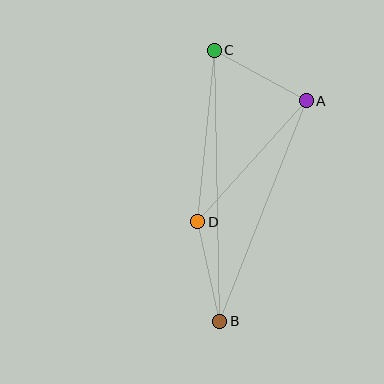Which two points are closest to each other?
Points B and D are closest to each other.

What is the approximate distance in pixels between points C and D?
The distance between C and D is approximately 172 pixels.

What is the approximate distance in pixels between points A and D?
The distance between A and D is approximately 162 pixels.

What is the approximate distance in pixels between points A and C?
The distance between A and C is approximately 105 pixels.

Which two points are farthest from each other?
Points B and C are farthest from each other.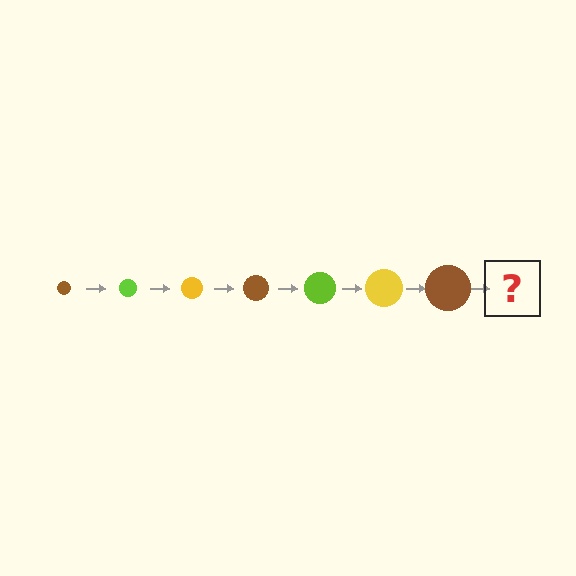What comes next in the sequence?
The next element should be a lime circle, larger than the previous one.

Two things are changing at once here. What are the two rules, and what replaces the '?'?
The two rules are that the circle grows larger each step and the color cycles through brown, lime, and yellow. The '?' should be a lime circle, larger than the previous one.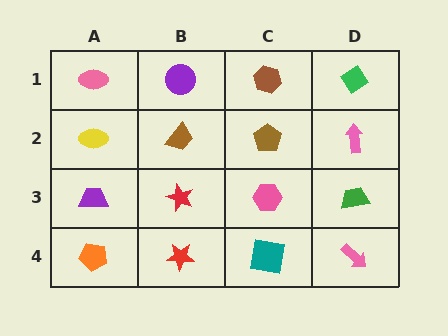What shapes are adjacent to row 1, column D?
A pink arrow (row 2, column D), a brown hexagon (row 1, column C).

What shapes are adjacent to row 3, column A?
A yellow ellipse (row 2, column A), an orange pentagon (row 4, column A), a red star (row 3, column B).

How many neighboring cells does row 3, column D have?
3.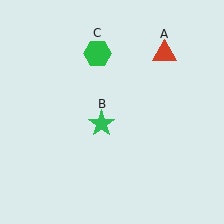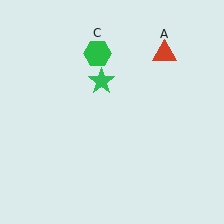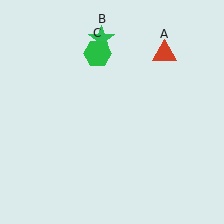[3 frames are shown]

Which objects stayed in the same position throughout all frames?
Red triangle (object A) and green hexagon (object C) remained stationary.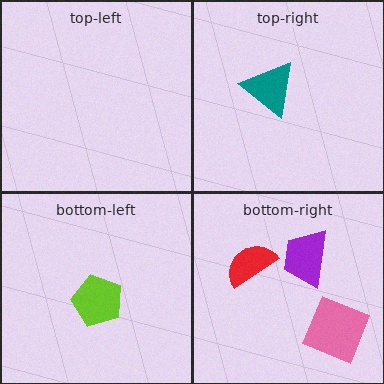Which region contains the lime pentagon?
The bottom-left region.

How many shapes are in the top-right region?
1.